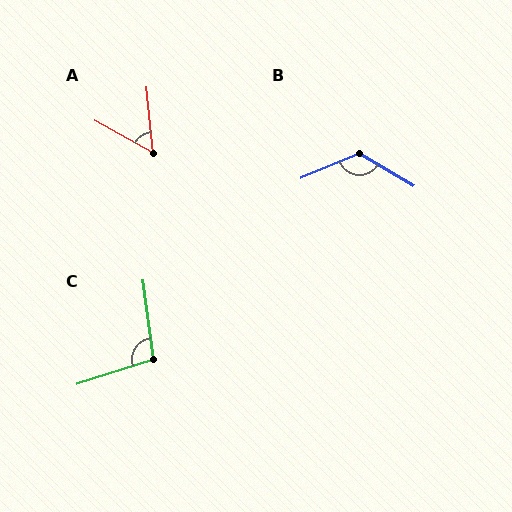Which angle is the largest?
B, at approximately 126 degrees.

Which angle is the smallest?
A, at approximately 55 degrees.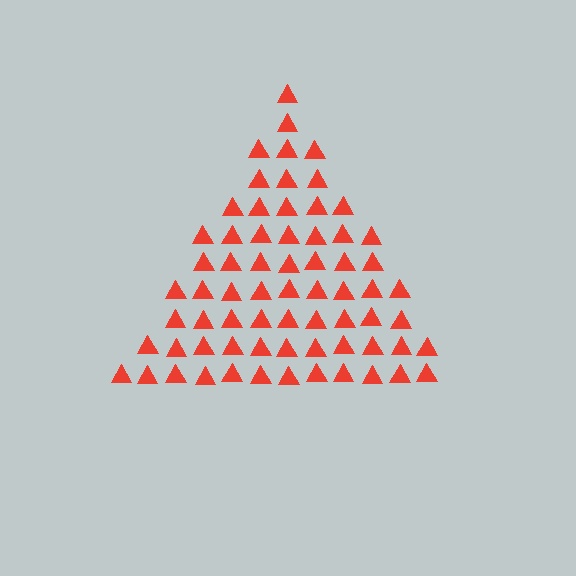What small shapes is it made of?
It is made of small triangles.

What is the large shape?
The large shape is a triangle.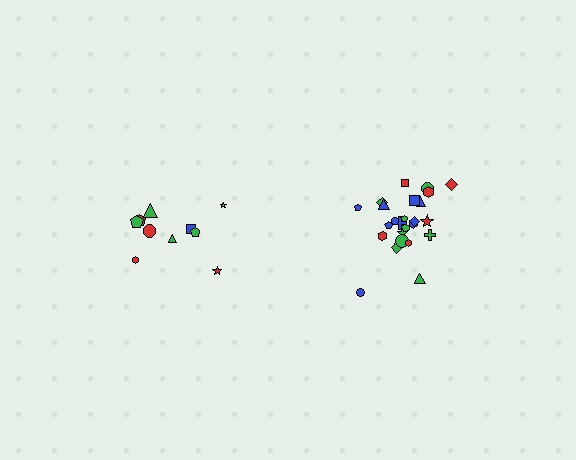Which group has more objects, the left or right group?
The right group.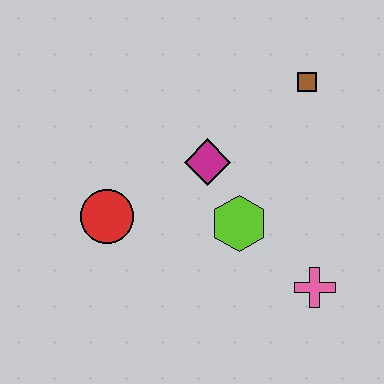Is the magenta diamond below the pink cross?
No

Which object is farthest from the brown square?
The red circle is farthest from the brown square.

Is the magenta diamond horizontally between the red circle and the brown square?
Yes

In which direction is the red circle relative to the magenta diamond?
The red circle is to the left of the magenta diamond.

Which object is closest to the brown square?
The magenta diamond is closest to the brown square.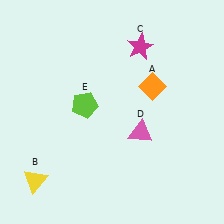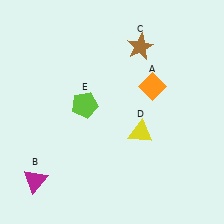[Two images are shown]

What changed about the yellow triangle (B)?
In Image 1, B is yellow. In Image 2, it changed to magenta.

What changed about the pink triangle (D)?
In Image 1, D is pink. In Image 2, it changed to yellow.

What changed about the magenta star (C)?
In Image 1, C is magenta. In Image 2, it changed to brown.